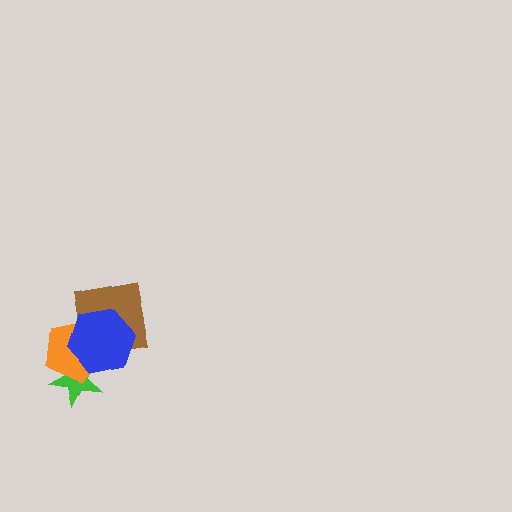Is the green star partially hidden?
Yes, it is partially covered by another shape.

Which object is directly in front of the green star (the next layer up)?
The orange pentagon is directly in front of the green star.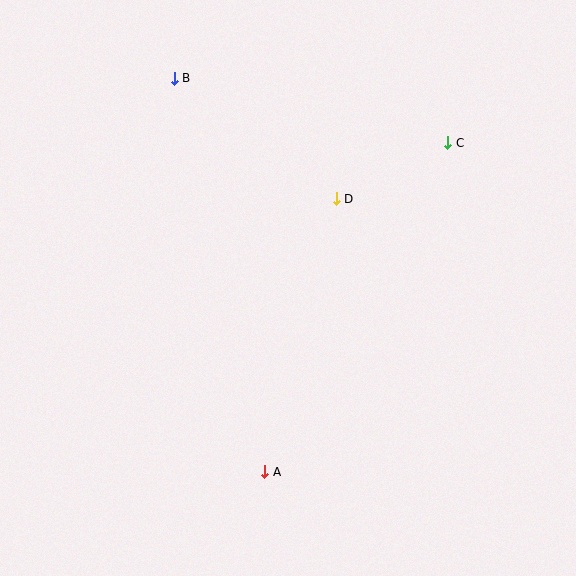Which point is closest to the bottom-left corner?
Point A is closest to the bottom-left corner.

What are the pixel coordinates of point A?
Point A is at (265, 472).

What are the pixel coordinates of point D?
Point D is at (336, 199).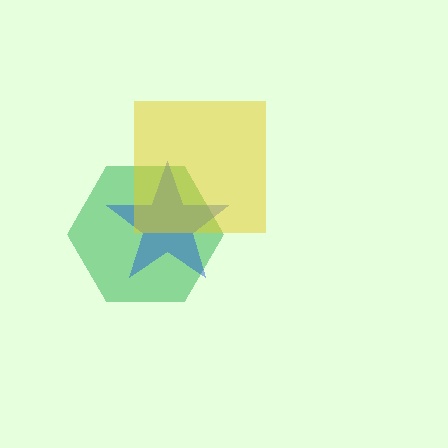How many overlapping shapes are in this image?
There are 3 overlapping shapes in the image.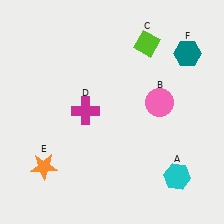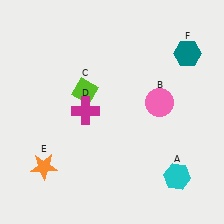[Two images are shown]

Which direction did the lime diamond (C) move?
The lime diamond (C) moved left.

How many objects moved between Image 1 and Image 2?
1 object moved between the two images.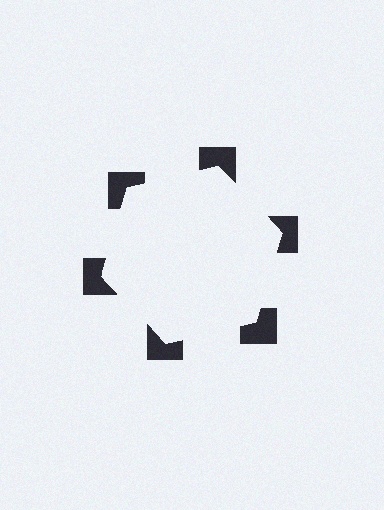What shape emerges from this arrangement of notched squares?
An illusory hexagon — its edges are inferred from the aligned wedge cuts in the notched squares, not physically drawn.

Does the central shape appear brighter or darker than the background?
It typically appears slightly brighter than the background, even though no actual brightness change is drawn.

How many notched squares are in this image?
There are 6 — one at each vertex of the illusory hexagon.